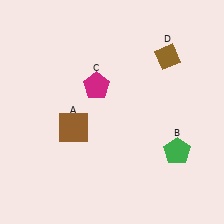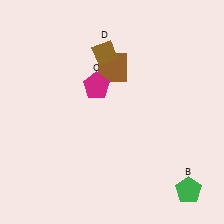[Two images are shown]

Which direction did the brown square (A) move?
The brown square (A) moved up.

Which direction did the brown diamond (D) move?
The brown diamond (D) moved left.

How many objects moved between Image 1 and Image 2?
3 objects moved between the two images.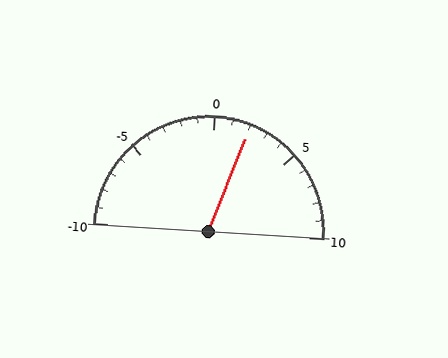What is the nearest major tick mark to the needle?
The nearest major tick mark is 0.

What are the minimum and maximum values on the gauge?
The gauge ranges from -10 to 10.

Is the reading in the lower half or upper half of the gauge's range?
The reading is in the upper half of the range (-10 to 10).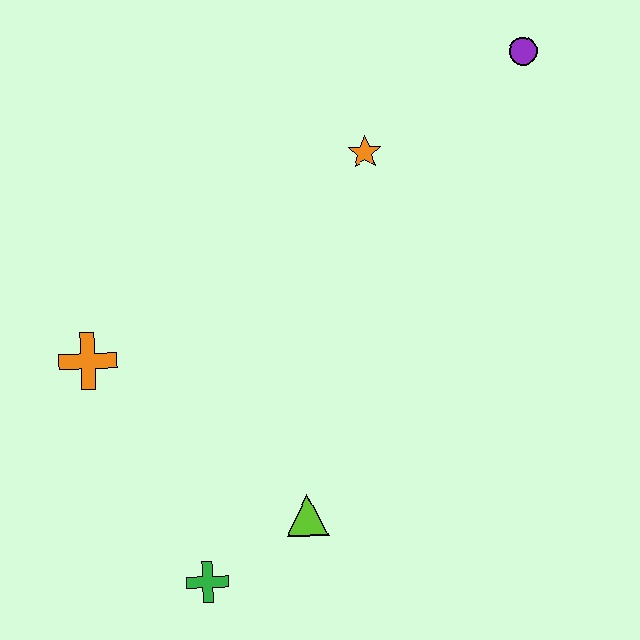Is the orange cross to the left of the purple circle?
Yes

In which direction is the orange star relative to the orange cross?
The orange star is to the right of the orange cross.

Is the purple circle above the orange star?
Yes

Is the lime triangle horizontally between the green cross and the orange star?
Yes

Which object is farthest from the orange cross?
The purple circle is farthest from the orange cross.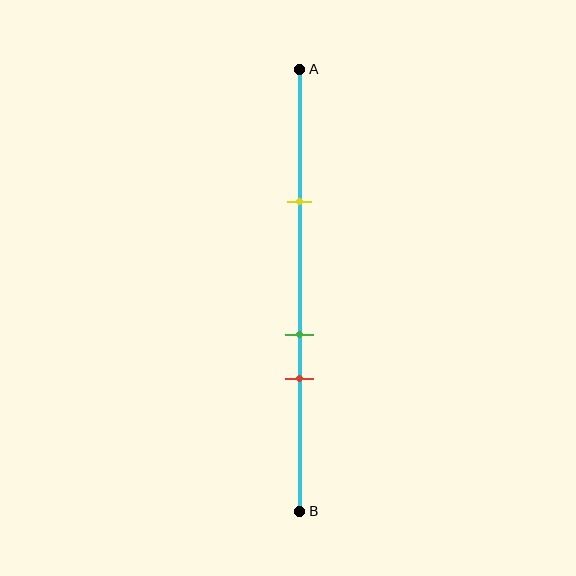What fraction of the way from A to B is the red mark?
The red mark is approximately 70% (0.7) of the way from A to B.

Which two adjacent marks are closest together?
The green and red marks are the closest adjacent pair.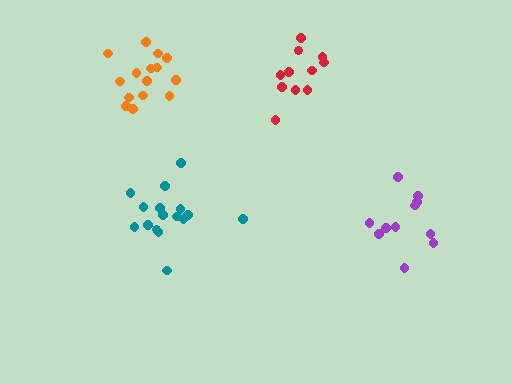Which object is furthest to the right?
The purple cluster is rightmost.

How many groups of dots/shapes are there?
There are 4 groups.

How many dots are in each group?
Group 1: 16 dots, Group 2: 11 dots, Group 3: 11 dots, Group 4: 16 dots (54 total).